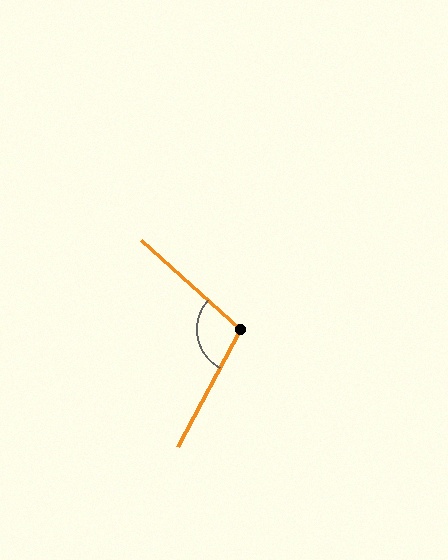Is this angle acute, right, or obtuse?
It is obtuse.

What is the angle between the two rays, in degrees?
Approximately 104 degrees.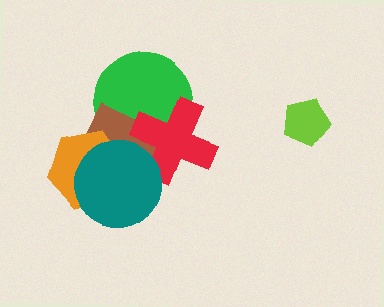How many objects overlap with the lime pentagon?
0 objects overlap with the lime pentagon.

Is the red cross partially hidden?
Yes, it is partially covered by another shape.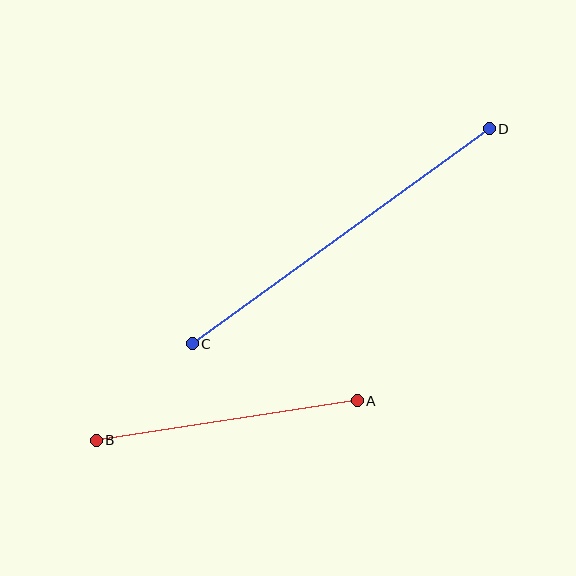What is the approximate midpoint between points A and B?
The midpoint is at approximately (227, 420) pixels.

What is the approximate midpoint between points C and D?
The midpoint is at approximately (341, 236) pixels.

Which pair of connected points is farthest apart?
Points C and D are farthest apart.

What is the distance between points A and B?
The distance is approximately 264 pixels.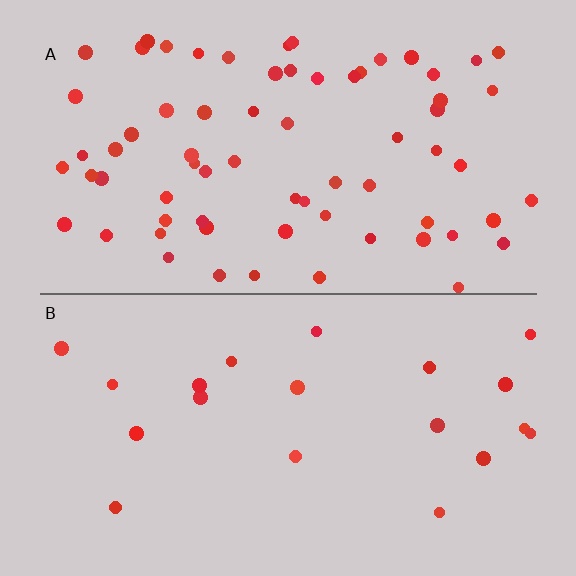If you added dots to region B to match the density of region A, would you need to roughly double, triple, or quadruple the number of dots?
Approximately triple.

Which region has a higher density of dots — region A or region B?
A (the top).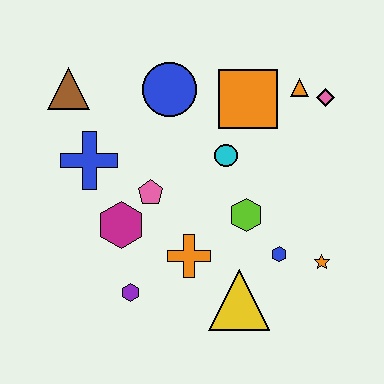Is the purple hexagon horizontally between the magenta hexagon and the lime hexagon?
Yes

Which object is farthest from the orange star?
The brown triangle is farthest from the orange star.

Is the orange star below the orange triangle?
Yes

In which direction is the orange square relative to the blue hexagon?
The orange square is above the blue hexagon.